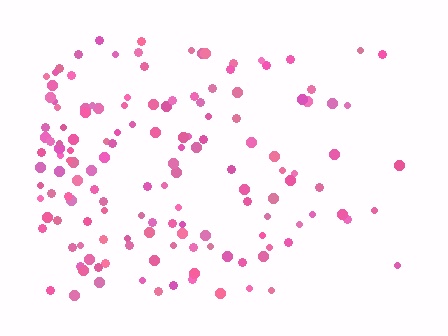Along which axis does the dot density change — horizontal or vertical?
Horizontal.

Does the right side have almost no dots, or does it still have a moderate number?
Still a moderate number, just noticeably fewer than the left.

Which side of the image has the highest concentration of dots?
The left.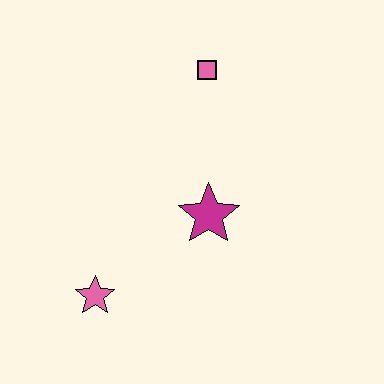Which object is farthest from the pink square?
The pink star is farthest from the pink square.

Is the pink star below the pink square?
Yes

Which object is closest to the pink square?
The magenta star is closest to the pink square.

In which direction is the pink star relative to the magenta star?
The pink star is to the left of the magenta star.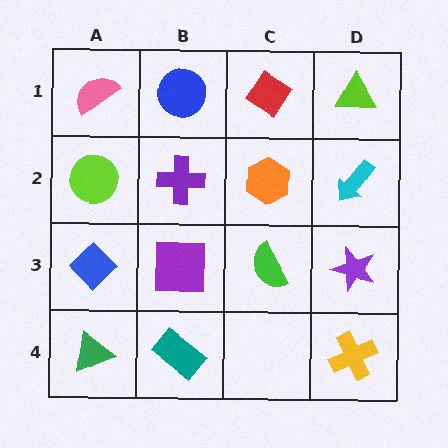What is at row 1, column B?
A blue circle.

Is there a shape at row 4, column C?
No, that cell is empty.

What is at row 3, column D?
A purple star.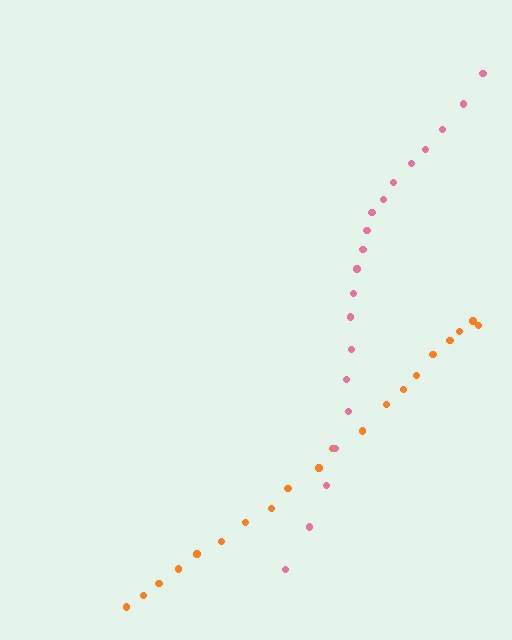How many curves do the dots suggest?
There are 2 distinct paths.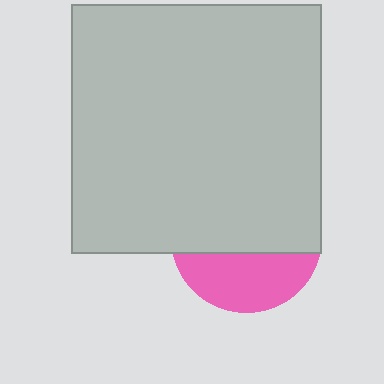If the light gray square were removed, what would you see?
You would see the complete pink circle.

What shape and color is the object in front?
The object in front is a light gray square.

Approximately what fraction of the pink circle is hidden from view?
Roughly 63% of the pink circle is hidden behind the light gray square.